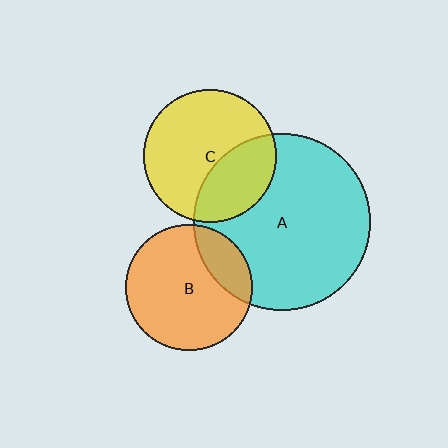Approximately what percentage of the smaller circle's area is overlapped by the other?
Approximately 20%.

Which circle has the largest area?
Circle A (cyan).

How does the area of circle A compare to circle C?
Approximately 1.8 times.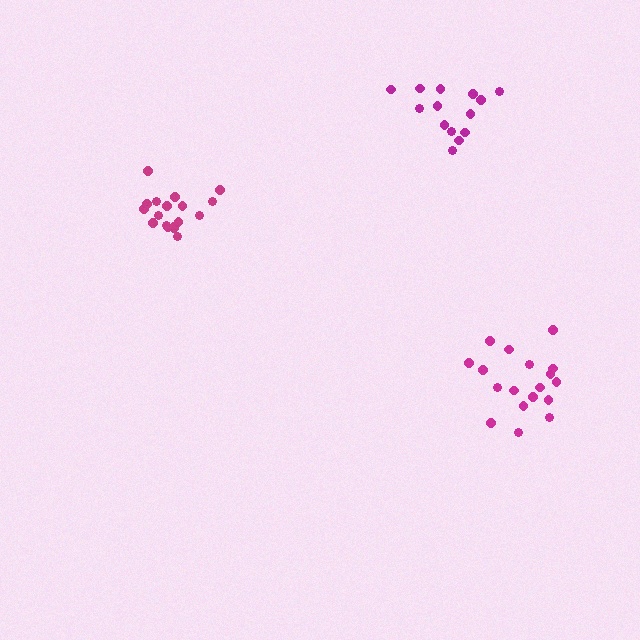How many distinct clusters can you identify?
There are 3 distinct clusters.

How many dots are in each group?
Group 1: 18 dots, Group 2: 18 dots, Group 3: 14 dots (50 total).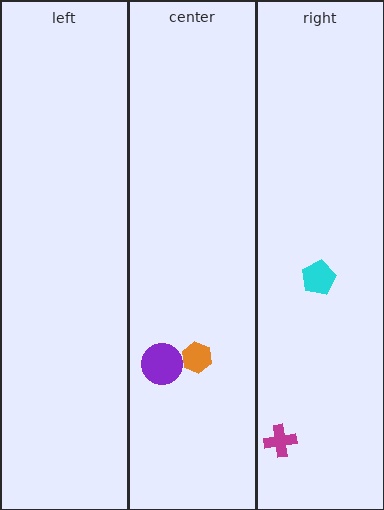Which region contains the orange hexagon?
The center region.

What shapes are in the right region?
The magenta cross, the cyan pentagon.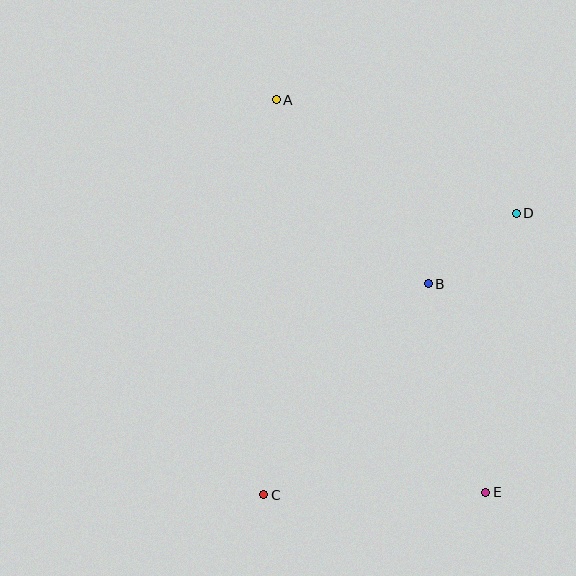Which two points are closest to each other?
Points B and D are closest to each other.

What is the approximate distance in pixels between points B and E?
The distance between B and E is approximately 216 pixels.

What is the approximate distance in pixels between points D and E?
The distance between D and E is approximately 281 pixels.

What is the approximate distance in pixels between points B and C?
The distance between B and C is approximately 268 pixels.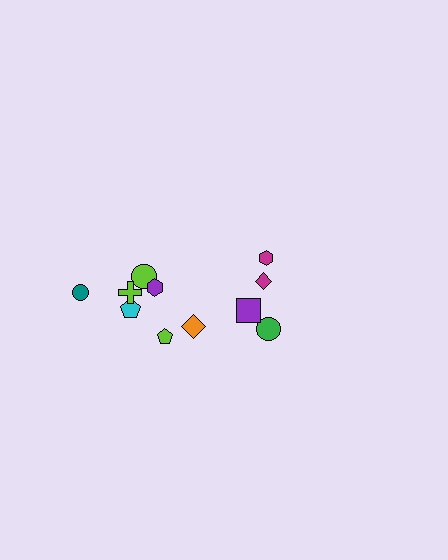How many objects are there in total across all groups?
There are 11 objects.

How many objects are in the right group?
There are 4 objects.